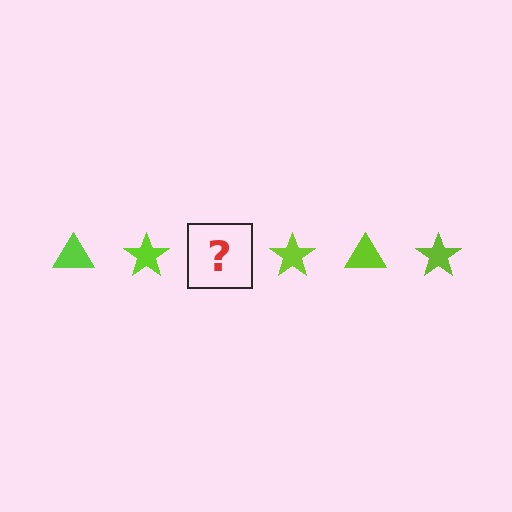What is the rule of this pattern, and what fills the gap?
The rule is that the pattern cycles through triangle, star shapes in lime. The gap should be filled with a lime triangle.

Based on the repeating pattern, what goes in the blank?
The blank should be a lime triangle.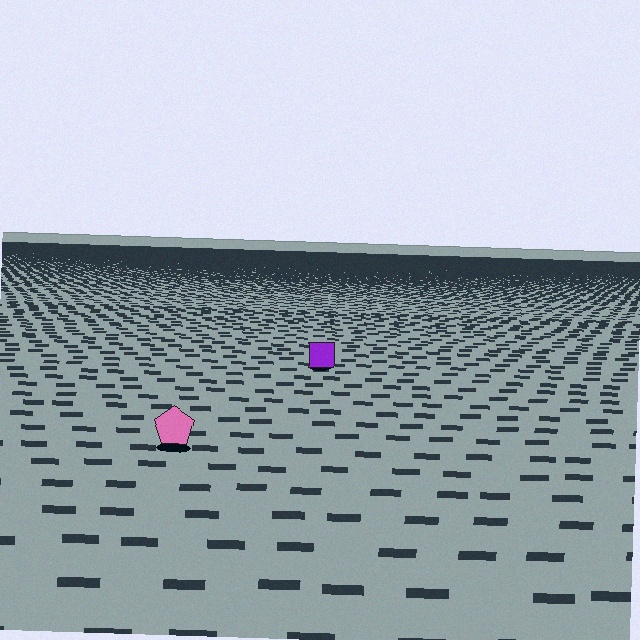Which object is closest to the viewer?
The pink pentagon is closest. The texture marks near it are larger and more spread out.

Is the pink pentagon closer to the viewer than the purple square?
Yes. The pink pentagon is closer — you can tell from the texture gradient: the ground texture is coarser near it.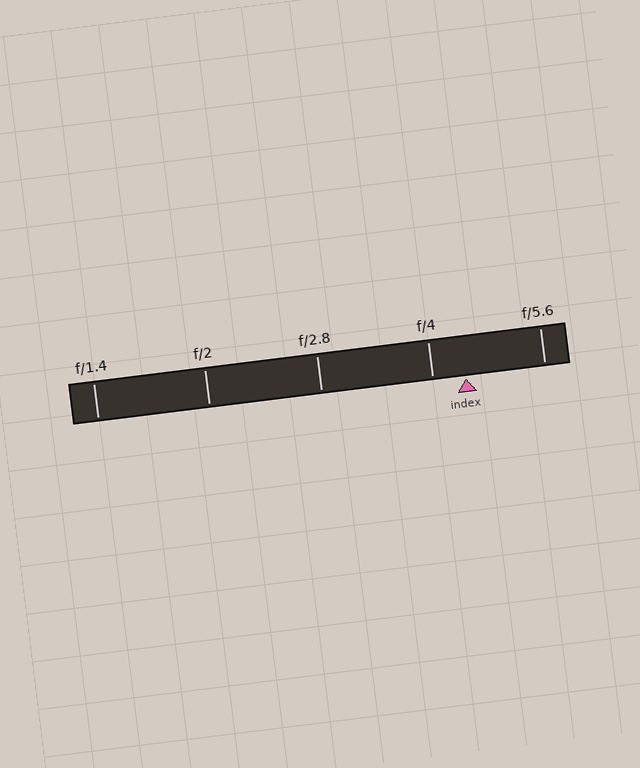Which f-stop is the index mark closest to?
The index mark is closest to f/4.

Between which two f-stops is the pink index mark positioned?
The index mark is between f/4 and f/5.6.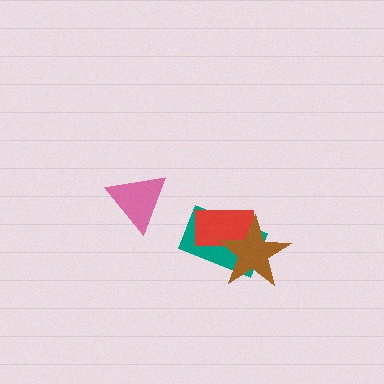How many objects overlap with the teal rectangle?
2 objects overlap with the teal rectangle.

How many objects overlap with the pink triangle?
0 objects overlap with the pink triangle.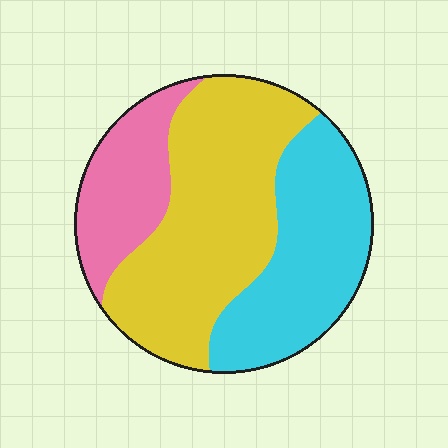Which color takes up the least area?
Pink, at roughly 20%.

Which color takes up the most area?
Yellow, at roughly 45%.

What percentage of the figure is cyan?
Cyan takes up between a quarter and a half of the figure.